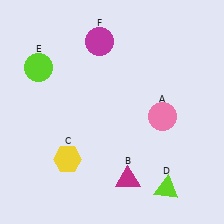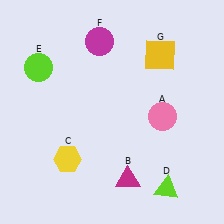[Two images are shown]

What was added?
A yellow square (G) was added in Image 2.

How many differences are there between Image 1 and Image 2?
There is 1 difference between the two images.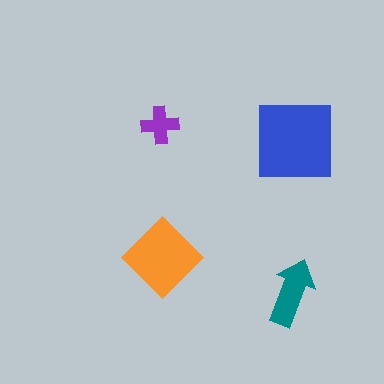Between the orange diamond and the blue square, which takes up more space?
The blue square.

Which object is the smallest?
The purple cross.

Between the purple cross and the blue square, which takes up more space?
The blue square.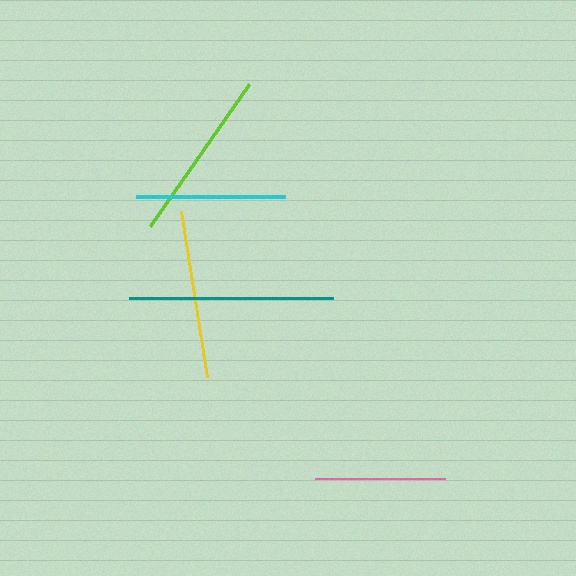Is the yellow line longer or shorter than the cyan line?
The yellow line is longer than the cyan line.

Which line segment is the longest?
The teal line is the longest at approximately 205 pixels.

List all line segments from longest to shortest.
From longest to shortest: teal, lime, yellow, cyan, pink.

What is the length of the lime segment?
The lime segment is approximately 173 pixels long.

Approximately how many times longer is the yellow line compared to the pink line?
The yellow line is approximately 1.3 times the length of the pink line.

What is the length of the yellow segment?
The yellow segment is approximately 168 pixels long.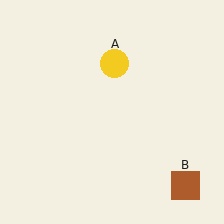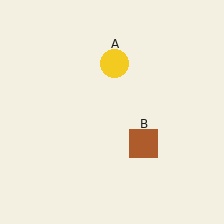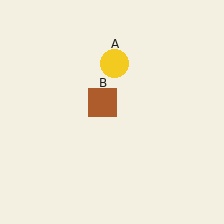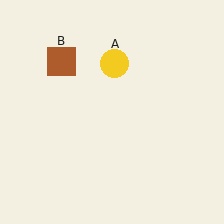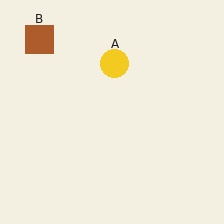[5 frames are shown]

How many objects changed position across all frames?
1 object changed position: brown square (object B).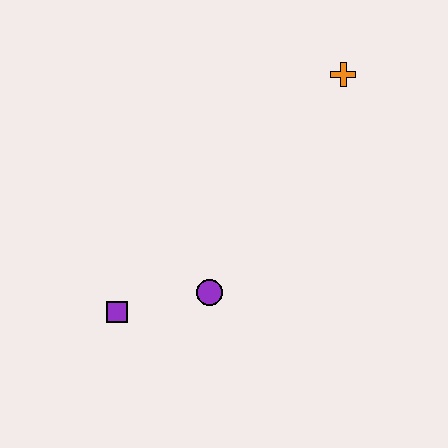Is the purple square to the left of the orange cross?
Yes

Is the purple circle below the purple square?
No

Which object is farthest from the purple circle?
The orange cross is farthest from the purple circle.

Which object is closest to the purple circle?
The purple square is closest to the purple circle.